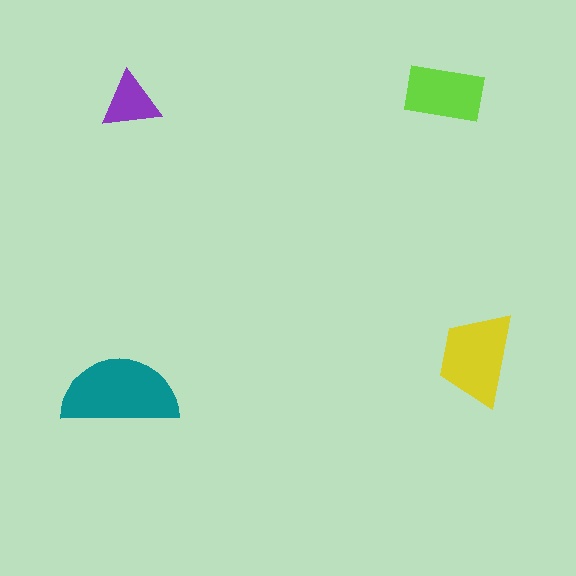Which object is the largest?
The teal semicircle.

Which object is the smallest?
The purple triangle.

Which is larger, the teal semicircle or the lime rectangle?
The teal semicircle.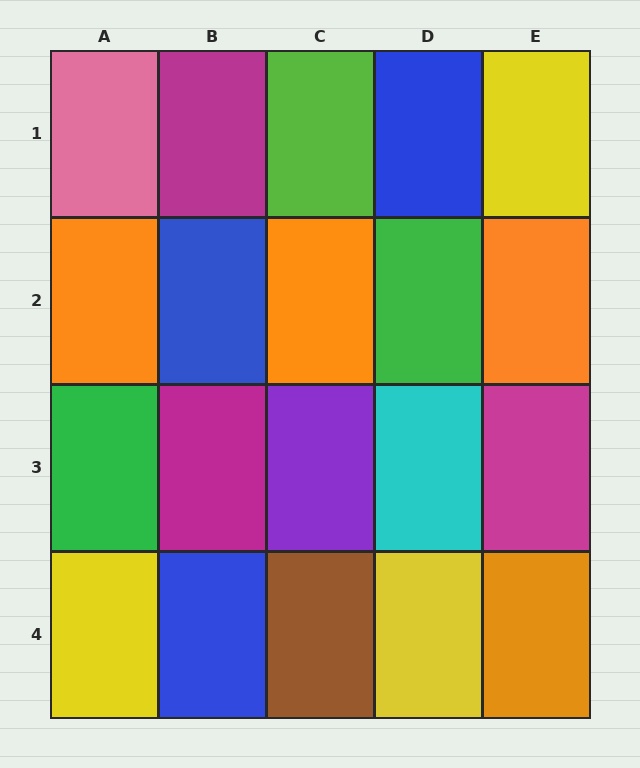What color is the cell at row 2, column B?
Blue.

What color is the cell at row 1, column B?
Magenta.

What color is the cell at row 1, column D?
Blue.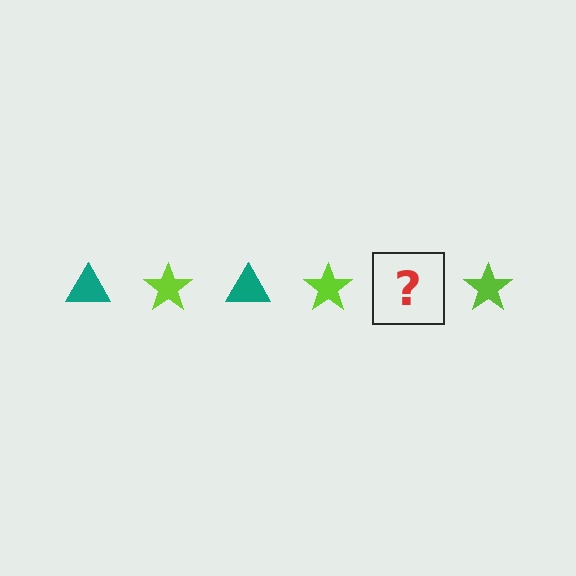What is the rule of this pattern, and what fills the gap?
The rule is that the pattern alternates between teal triangle and lime star. The gap should be filled with a teal triangle.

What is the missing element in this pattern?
The missing element is a teal triangle.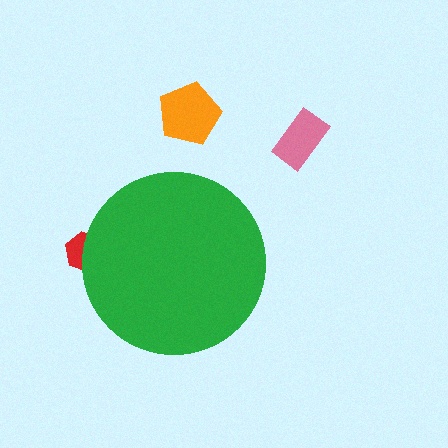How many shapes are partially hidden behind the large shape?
1 shape is partially hidden.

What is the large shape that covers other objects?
A green circle.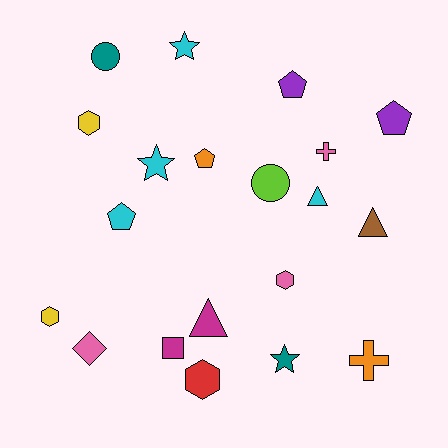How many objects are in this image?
There are 20 objects.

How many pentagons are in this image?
There are 4 pentagons.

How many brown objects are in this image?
There is 1 brown object.